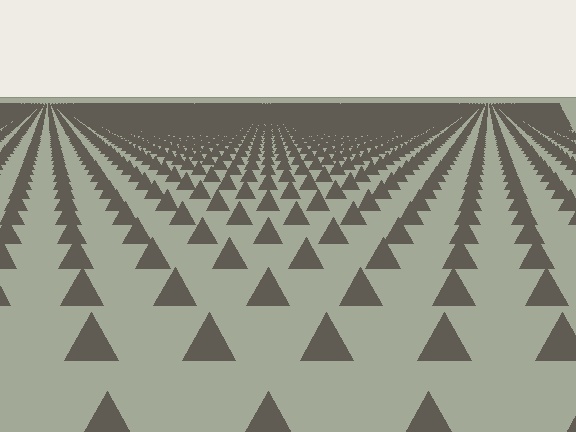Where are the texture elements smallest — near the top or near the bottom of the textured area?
Near the top.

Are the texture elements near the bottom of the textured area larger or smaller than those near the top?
Larger. Near the bottom, elements are closer to the viewer and appear at a bigger on-screen size.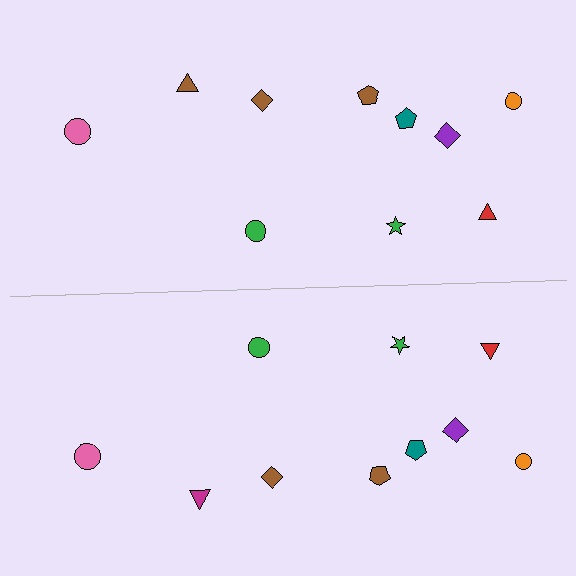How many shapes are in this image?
There are 20 shapes in this image.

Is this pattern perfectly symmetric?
No, the pattern is not perfectly symmetric. The magenta triangle on the bottom side breaks the symmetry — its mirror counterpart is brown.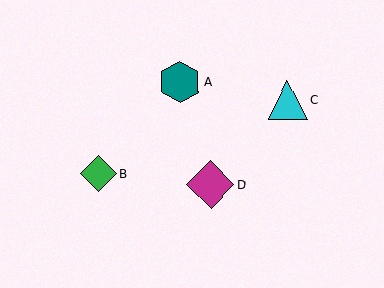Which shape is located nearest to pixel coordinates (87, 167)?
The green diamond (labeled B) at (98, 173) is nearest to that location.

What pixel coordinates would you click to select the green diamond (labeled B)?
Click at (98, 173) to select the green diamond B.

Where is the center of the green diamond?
The center of the green diamond is at (98, 173).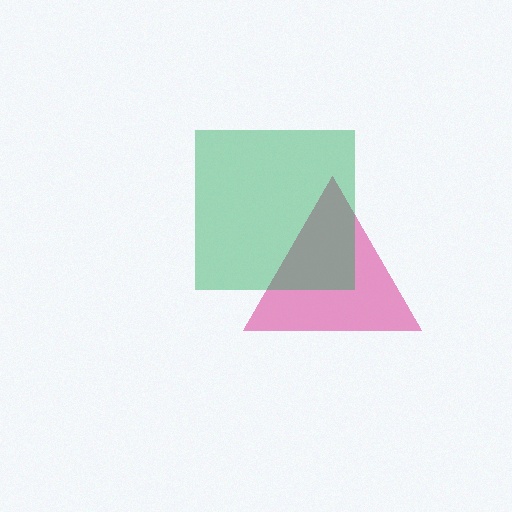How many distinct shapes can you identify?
There are 2 distinct shapes: a pink triangle, a green square.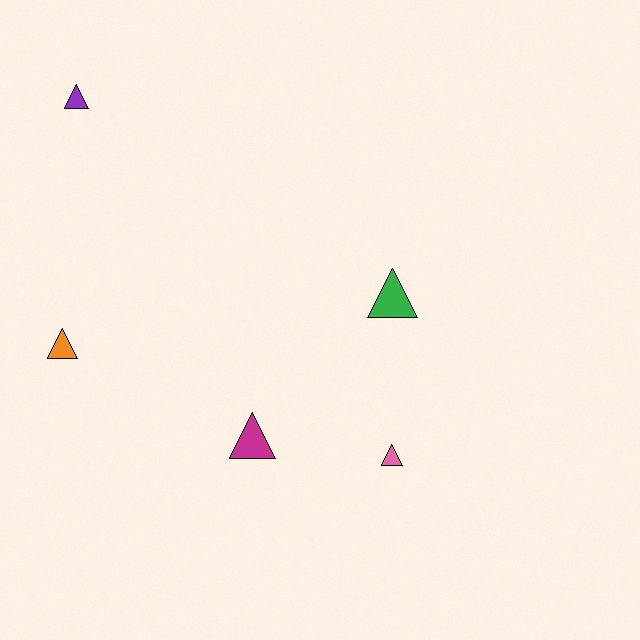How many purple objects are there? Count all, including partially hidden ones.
There is 1 purple object.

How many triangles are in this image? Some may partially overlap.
There are 5 triangles.